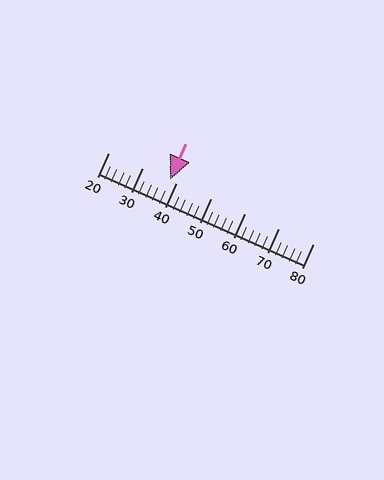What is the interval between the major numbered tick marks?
The major tick marks are spaced 10 units apart.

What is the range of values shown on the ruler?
The ruler shows values from 20 to 80.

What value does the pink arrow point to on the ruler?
The pink arrow points to approximately 38.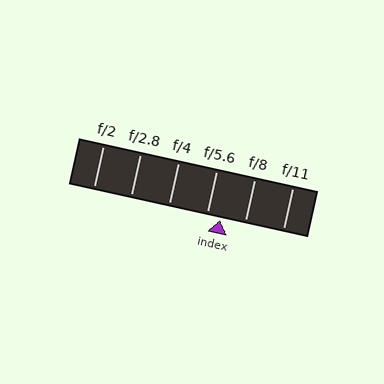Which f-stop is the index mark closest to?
The index mark is closest to f/5.6.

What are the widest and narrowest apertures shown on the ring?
The widest aperture shown is f/2 and the narrowest is f/11.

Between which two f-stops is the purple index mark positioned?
The index mark is between f/5.6 and f/8.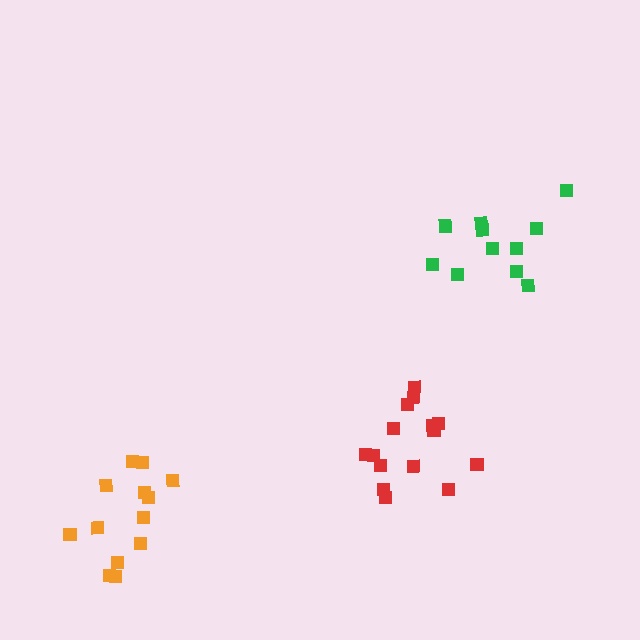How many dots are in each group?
Group 1: 13 dots, Group 2: 15 dots, Group 3: 11 dots (39 total).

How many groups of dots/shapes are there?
There are 3 groups.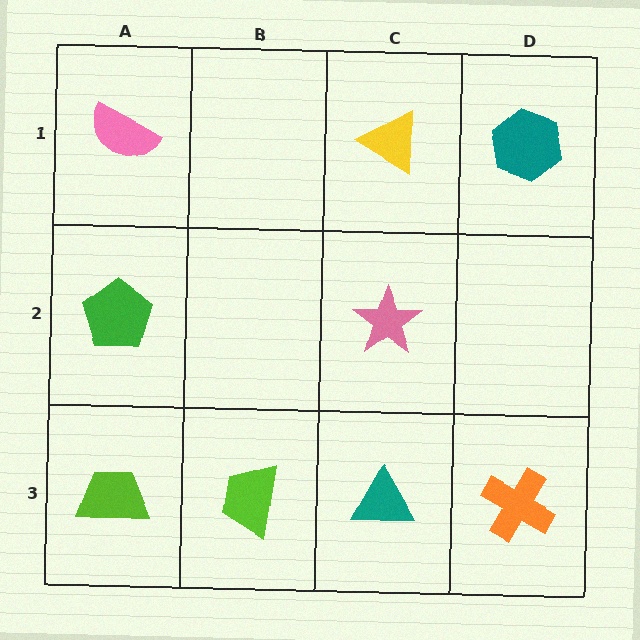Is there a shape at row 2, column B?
No, that cell is empty.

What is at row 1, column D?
A teal hexagon.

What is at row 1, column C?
A yellow triangle.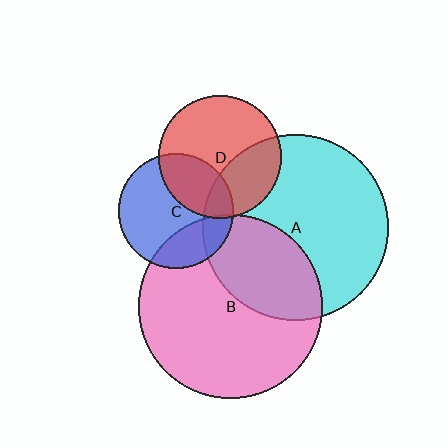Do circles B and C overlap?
Yes.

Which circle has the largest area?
Circle A (cyan).